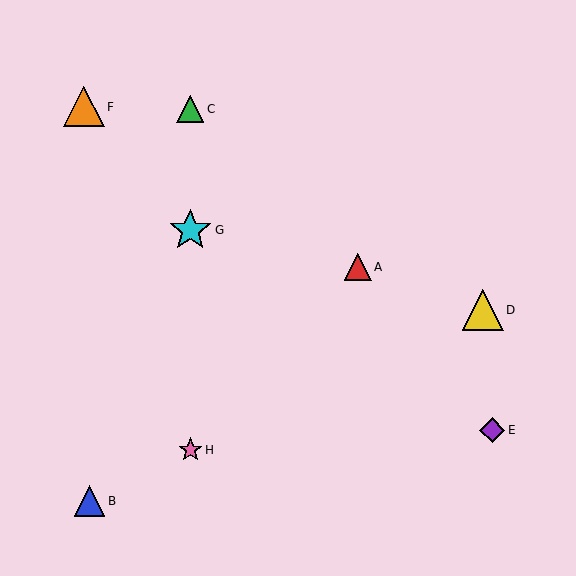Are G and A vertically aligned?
No, G is at x≈190 and A is at x≈358.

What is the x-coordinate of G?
Object G is at x≈190.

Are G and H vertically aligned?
Yes, both are at x≈190.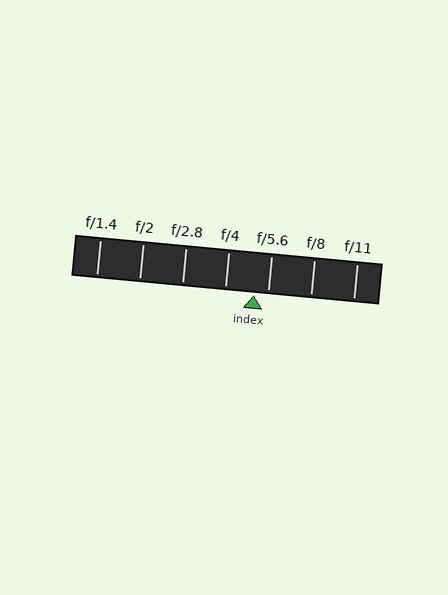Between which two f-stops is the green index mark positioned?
The index mark is between f/4 and f/5.6.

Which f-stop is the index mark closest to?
The index mark is closest to f/5.6.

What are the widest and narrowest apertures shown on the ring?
The widest aperture shown is f/1.4 and the narrowest is f/11.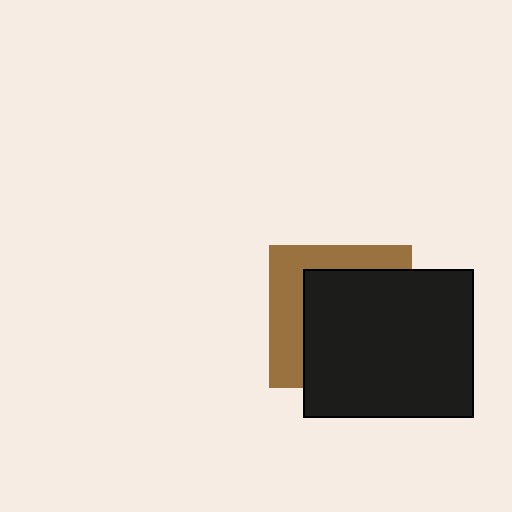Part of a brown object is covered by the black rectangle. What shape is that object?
It is a square.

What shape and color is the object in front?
The object in front is a black rectangle.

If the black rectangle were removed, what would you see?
You would see the complete brown square.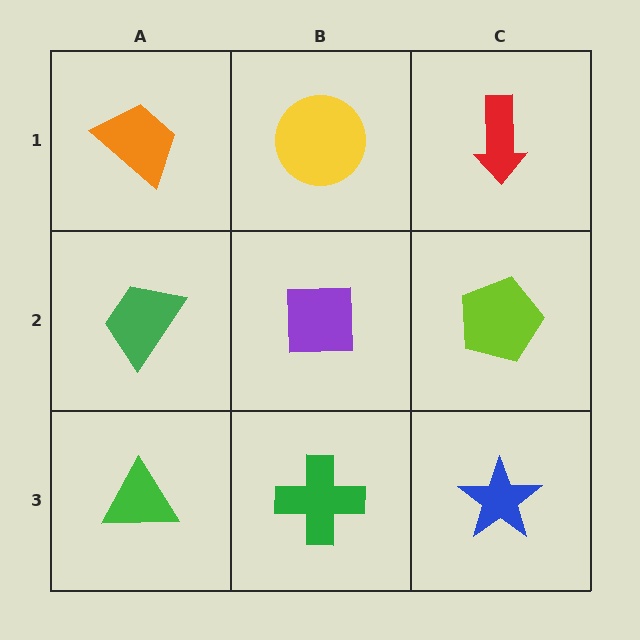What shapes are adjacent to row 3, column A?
A green trapezoid (row 2, column A), a green cross (row 3, column B).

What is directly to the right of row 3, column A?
A green cross.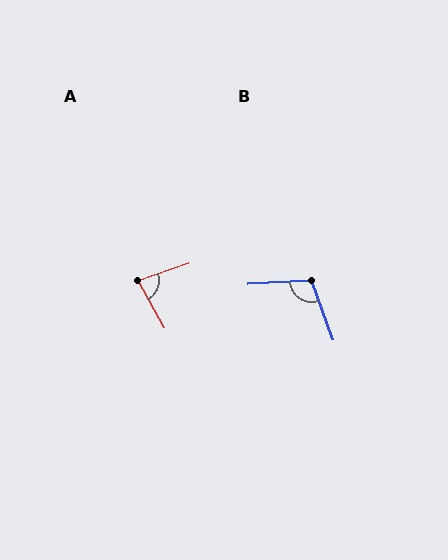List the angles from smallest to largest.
A (80°), B (106°).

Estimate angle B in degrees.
Approximately 106 degrees.